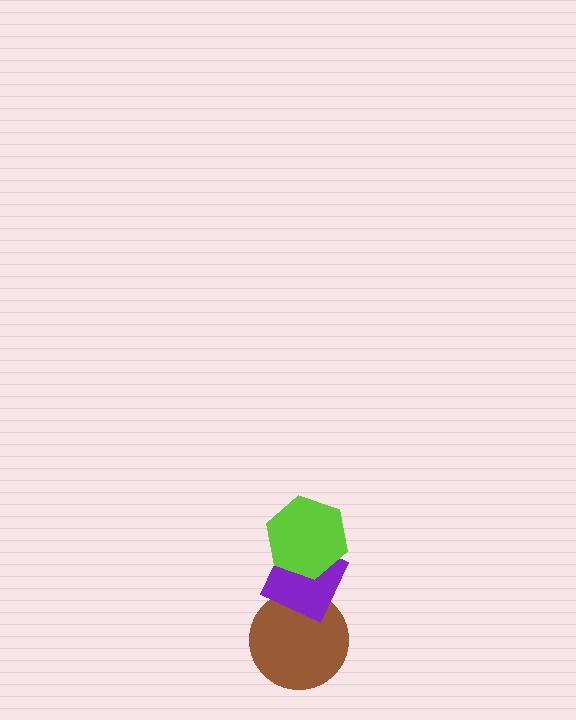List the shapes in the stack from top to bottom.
From top to bottom: the lime hexagon, the purple diamond, the brown circle.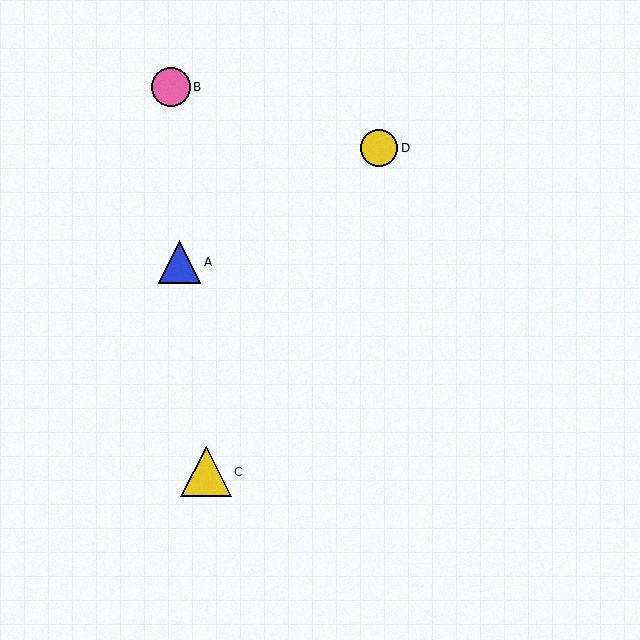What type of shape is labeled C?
Shape C is a yellow triangle.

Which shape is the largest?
The yellow triangle (labeled C) is the largest.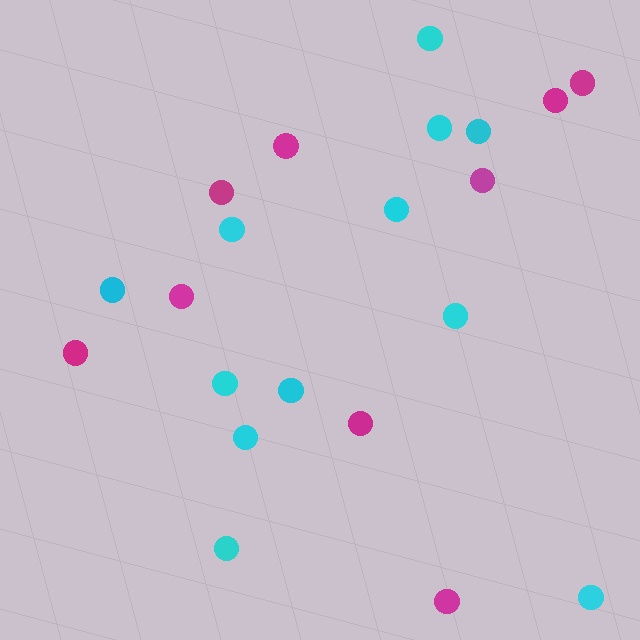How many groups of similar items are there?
There are 2 groups: one group of cyan circles (12) and one group of magenta circles (9).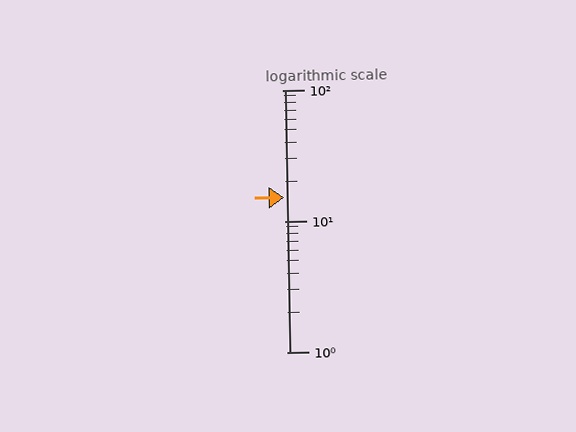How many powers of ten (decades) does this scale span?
The scale spans 2 decades, from 1 to 100.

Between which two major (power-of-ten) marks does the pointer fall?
The pointer is between 10 and 100.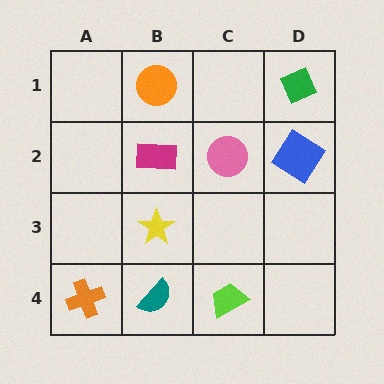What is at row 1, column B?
An orange circle.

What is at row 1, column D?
A green diamond.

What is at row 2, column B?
A magenta rectangle.